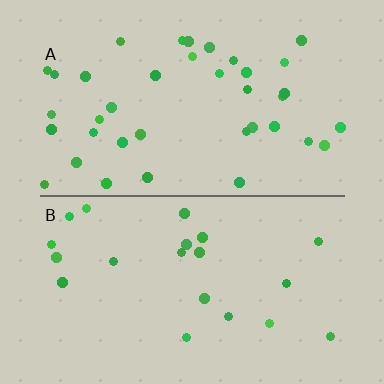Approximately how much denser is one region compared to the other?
Approximately 1.9× — region A over region B.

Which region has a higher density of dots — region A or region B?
A (the top).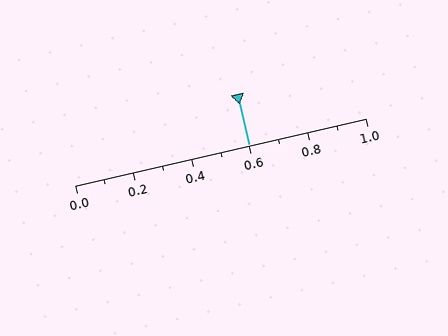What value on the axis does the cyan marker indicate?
The marker indicates approximately 0.6.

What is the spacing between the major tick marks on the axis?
The major ticks are spaced 0.2 apart.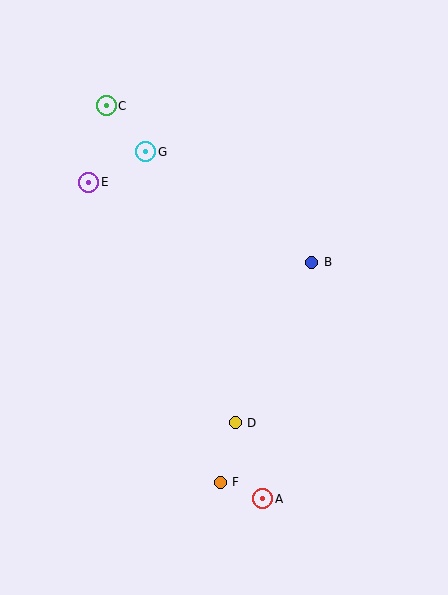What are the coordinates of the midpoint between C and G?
The midpoint between C and G is at (126, 129).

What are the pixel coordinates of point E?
Point E is at (89, 182).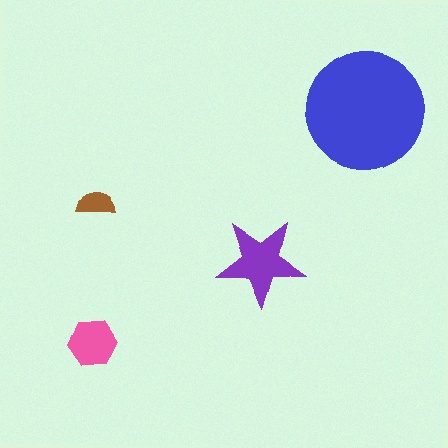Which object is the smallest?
The brown semicircle.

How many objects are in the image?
There are 4 objects in the image.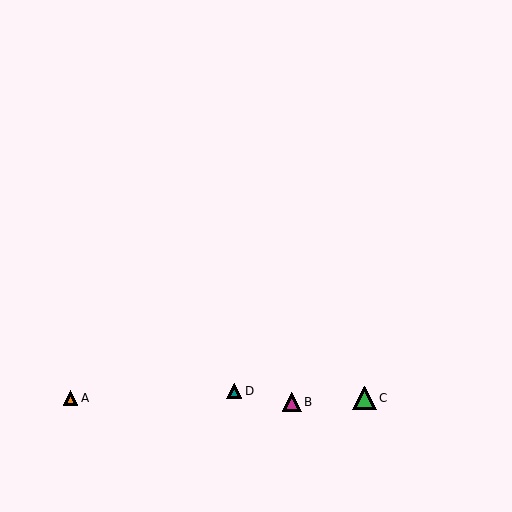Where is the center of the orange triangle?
The center of the orange triangle is at (71, 398).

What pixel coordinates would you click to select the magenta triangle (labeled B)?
Click at (292, 402) to select the magenta triangle B.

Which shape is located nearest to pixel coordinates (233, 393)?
The teal triangle (labeled D) at (234, 391) is nearest to that location.